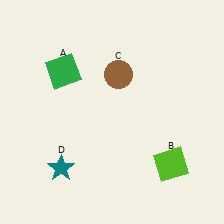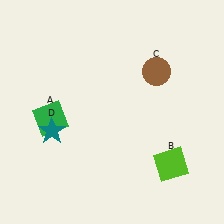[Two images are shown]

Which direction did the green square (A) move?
The green square (A) moved down.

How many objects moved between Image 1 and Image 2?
3 objects moved between the two images.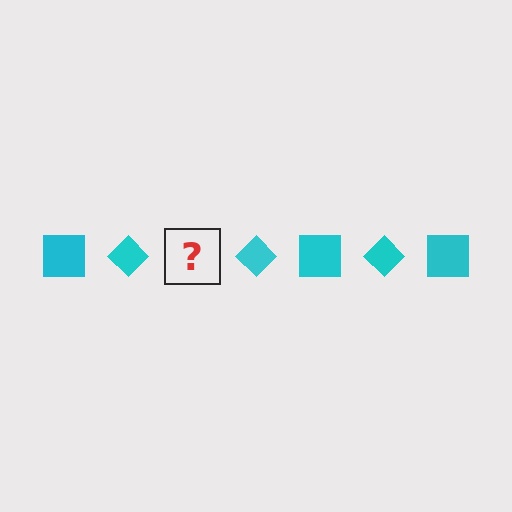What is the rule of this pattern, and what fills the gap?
The rule is that the pattern cycles through square, diamond shapes in cyan. The gap should be filled with a cyan square.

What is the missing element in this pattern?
The missing element is a cyan square.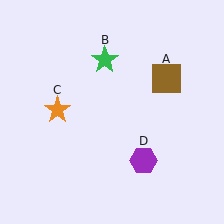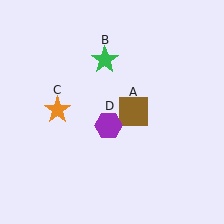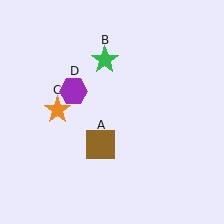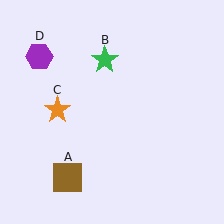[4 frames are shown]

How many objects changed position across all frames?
2 objects changed position: brown square (object A), purple hexagon (object D).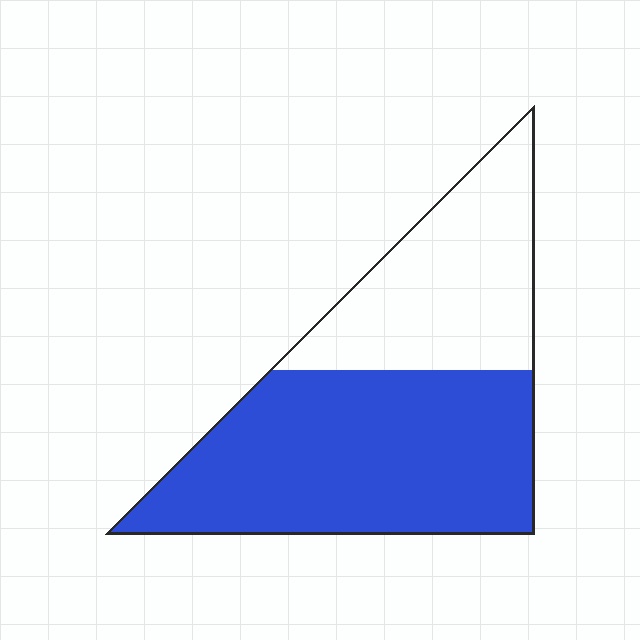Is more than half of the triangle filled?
Yes.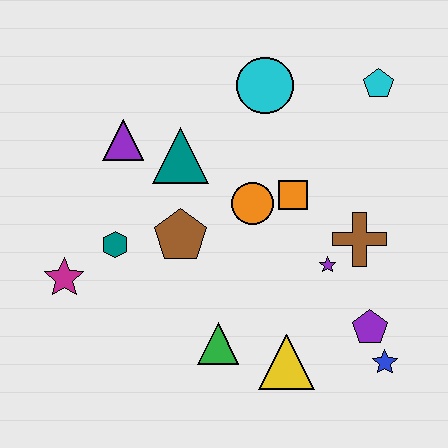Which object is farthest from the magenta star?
The cyan pentagon is farthest from the magenta star.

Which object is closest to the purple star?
The brown cross is closest to the purple star.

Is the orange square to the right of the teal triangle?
Yes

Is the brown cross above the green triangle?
Yes